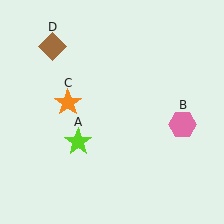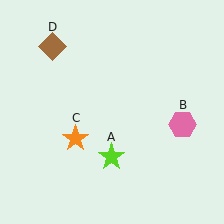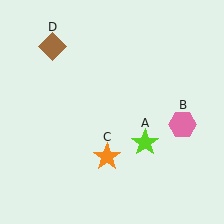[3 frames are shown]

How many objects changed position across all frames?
2 objects changed position: lime star (object A), orange star (object C).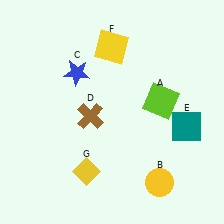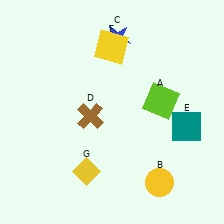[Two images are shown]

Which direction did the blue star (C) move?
The blue star (C) moved right.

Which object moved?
The blue star (C) moved right.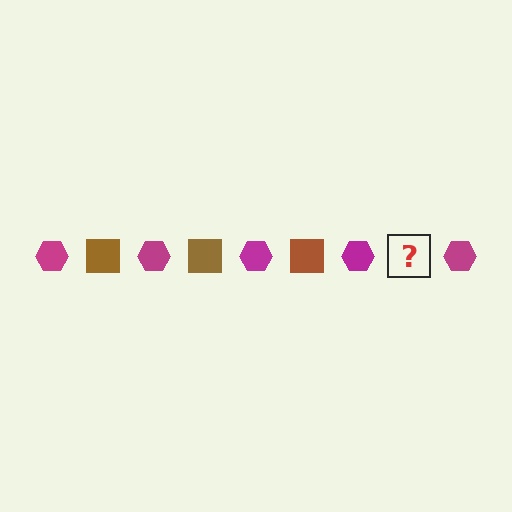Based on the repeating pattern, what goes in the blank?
The blank should be a brown square.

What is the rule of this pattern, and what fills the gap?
The rule is that the pattern alternates between magenta hexagon and brown square. The gap should be filled with a brown square.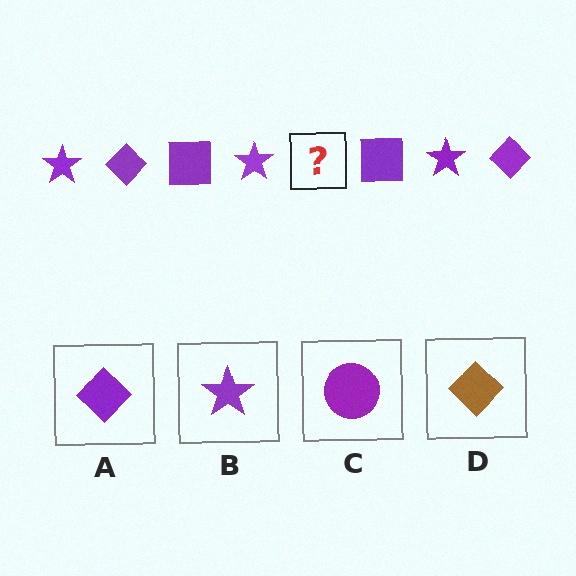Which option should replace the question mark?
Option A.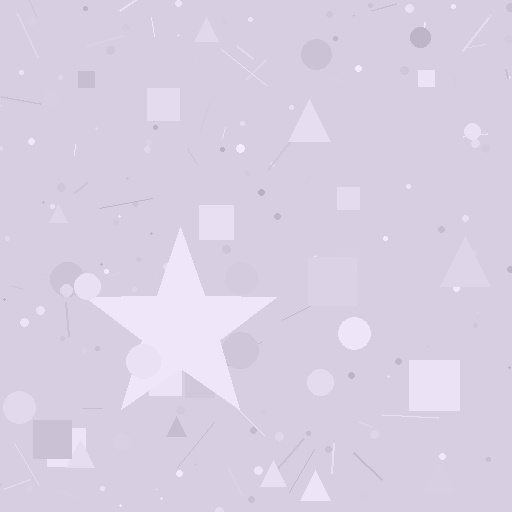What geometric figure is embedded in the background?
A star is embedded in the background.